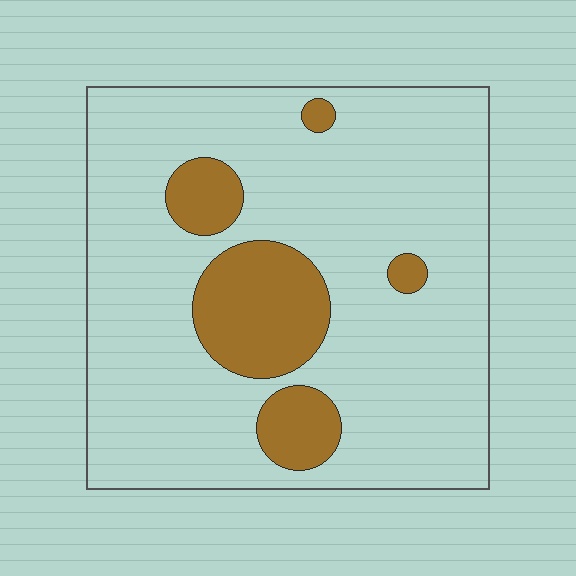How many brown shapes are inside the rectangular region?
5.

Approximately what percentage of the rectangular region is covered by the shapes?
Approximately 15%.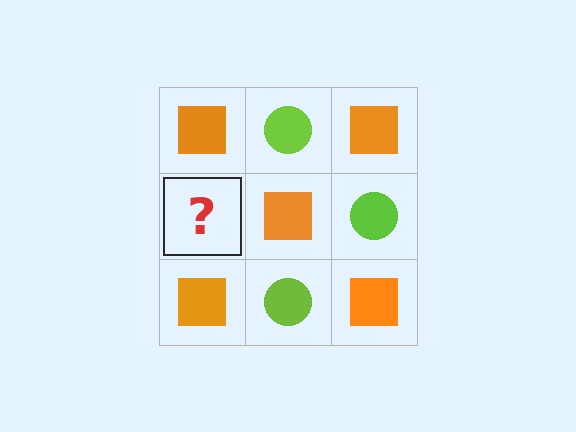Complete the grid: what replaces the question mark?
The question mark should be replaced with a lime circle.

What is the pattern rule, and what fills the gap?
The rule is that it alternates orange square and lime circle in a checkerboard pattern. The gap should be filled with a lime circle.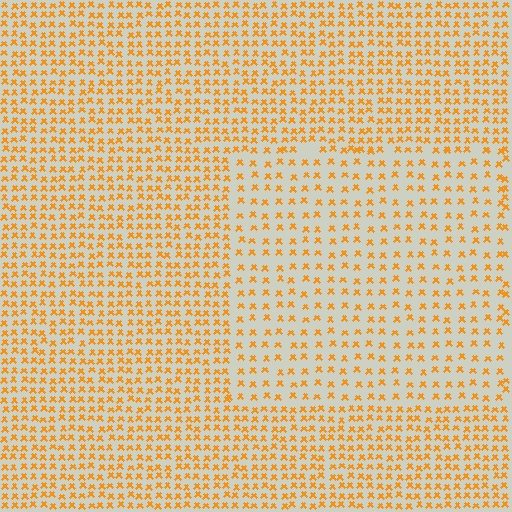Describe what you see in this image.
The image contains small orange elements arranged at two different densities. A rectangle-shaped region is visible where the elements are less densely packed than the surrounding area.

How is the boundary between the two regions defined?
The boundary is defined by a change in element density (approximately 1.8x ratio). All elements are the same color, size, and shape.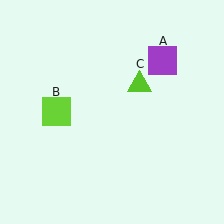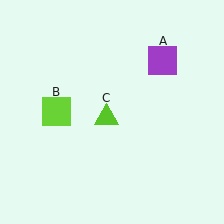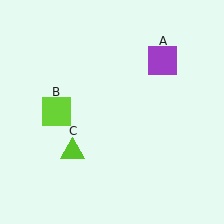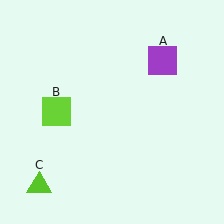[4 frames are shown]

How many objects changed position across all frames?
1 object changed position: lime triangle (object C).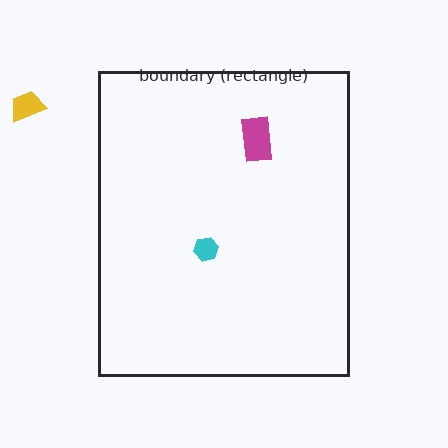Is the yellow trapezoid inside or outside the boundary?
Outside.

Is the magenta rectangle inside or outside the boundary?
Inside.